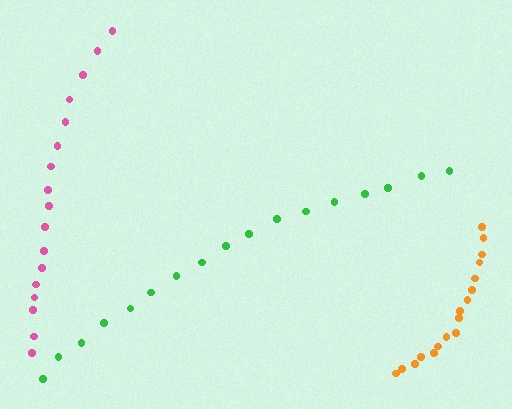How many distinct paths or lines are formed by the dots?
There are 3 distinct paths.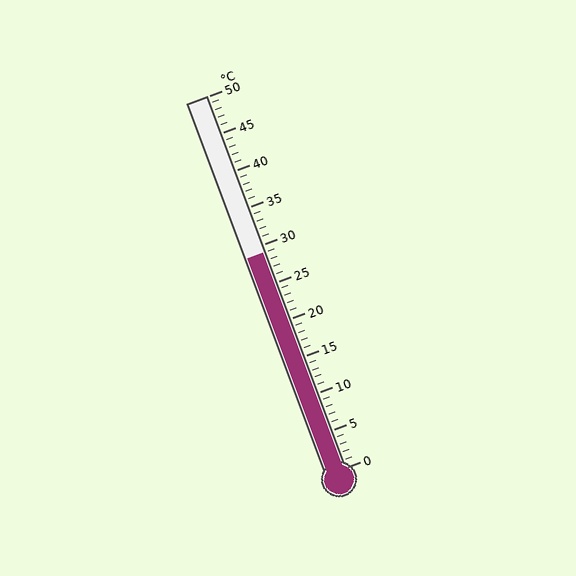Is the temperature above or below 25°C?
The temperature is above 25°C.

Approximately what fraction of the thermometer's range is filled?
The thermometer is filled to approximately 60% of its range.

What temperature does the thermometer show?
The thermometer shows approximately 29°C.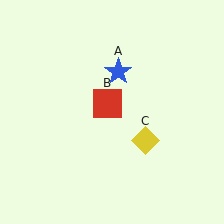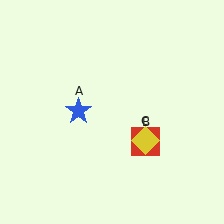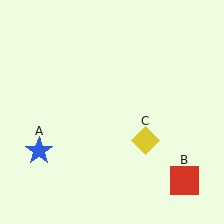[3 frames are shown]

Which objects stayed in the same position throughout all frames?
Yellow diamond (object C) remained stationary.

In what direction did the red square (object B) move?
The red square (object B) moved down and to the right.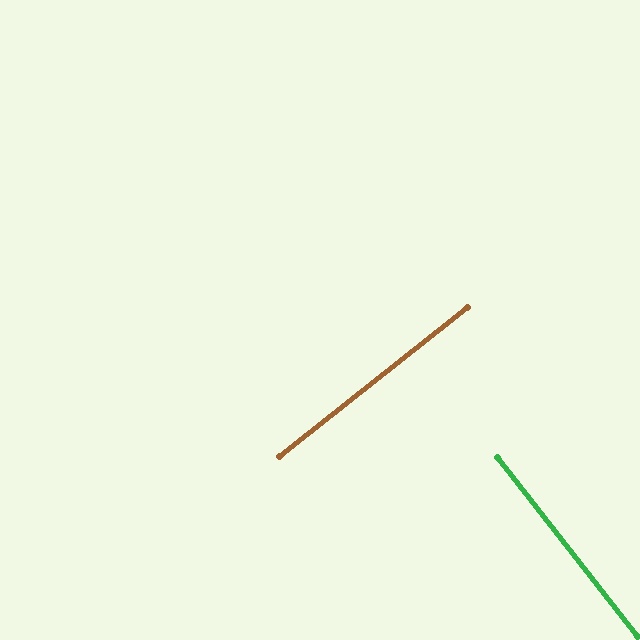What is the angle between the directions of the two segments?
Approximately 90 degrees.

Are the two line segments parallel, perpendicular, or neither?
Perpendicular — they meet at approximately 90°.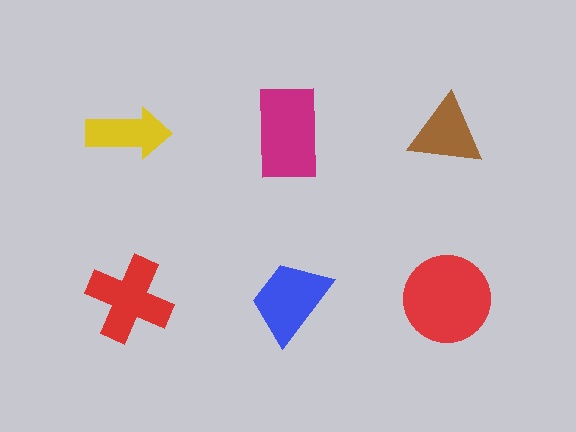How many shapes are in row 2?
3 shapes.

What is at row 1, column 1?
A yellow arrow.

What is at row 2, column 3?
A red circle.